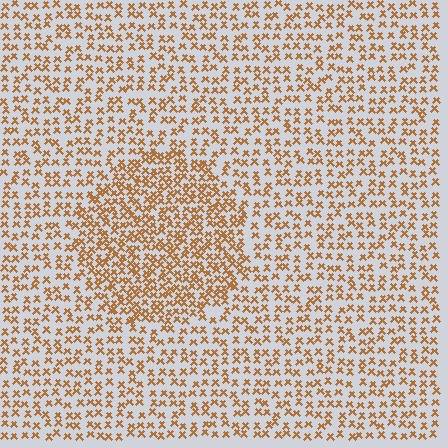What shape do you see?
I see a circle.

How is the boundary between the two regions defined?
The boundary is defined by a change in element density (approximately 1.8x ratio). All elements are the same color, size, and shape.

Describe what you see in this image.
The image contains small brown elements arranged at two different densities. A circle-shaped region is visible where the elements are more densely packed than the surrounding area.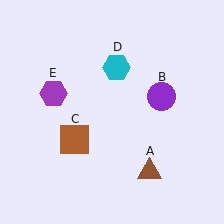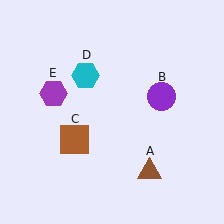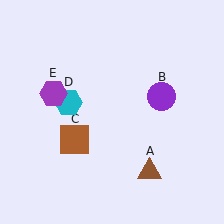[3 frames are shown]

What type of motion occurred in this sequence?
The cyan hexagon (object D) rotated counterclockwise around the center of the scene.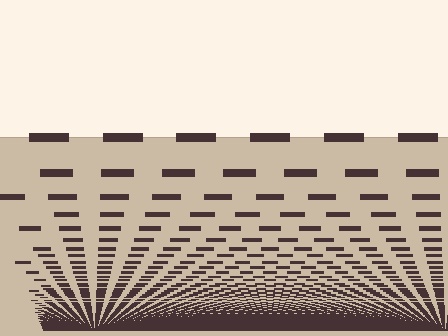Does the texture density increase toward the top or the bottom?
Density increases toward the bottom.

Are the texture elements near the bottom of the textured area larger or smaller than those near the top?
Smaller. The gradient is inverted — elements near the bottom are smaller and denser.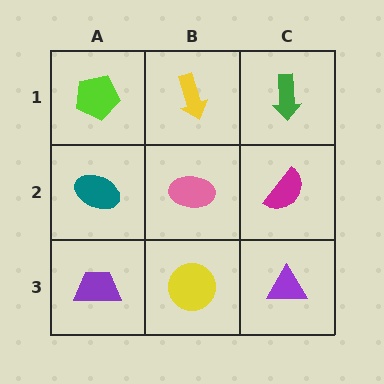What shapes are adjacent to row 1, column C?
A magenta semicircle (row 2, column C), a yellow arrow (row 1, column B).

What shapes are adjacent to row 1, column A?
A teal ellipse (row 2, column A), a yellow arrow (row 1, column B).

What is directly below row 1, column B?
A pink ellipse.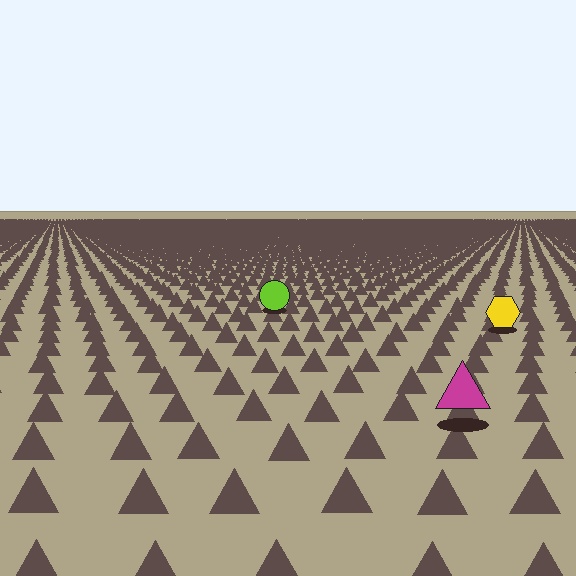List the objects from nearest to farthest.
From nearest to farthest: the magenta triangle, the yellow hexagon, the lime circle.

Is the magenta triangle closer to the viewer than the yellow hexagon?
Yes. The magenta triangle is closer — you can tell from the texture gradient: the ground texture is coarser near it.